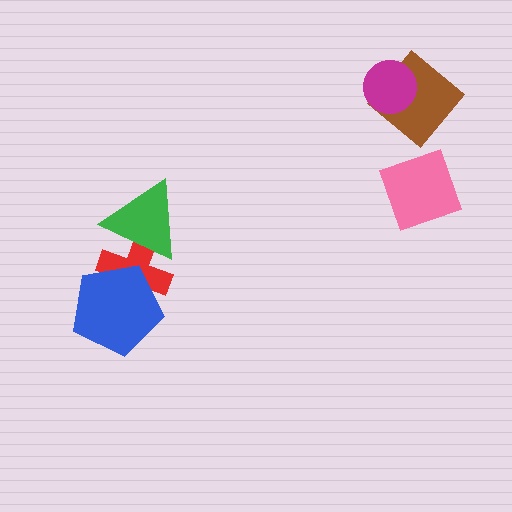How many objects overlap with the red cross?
2 objects overlap with the red cross.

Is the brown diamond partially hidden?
Yes, it is partially covered by another shape.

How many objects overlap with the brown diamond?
1 object overlaps with the brown diamond.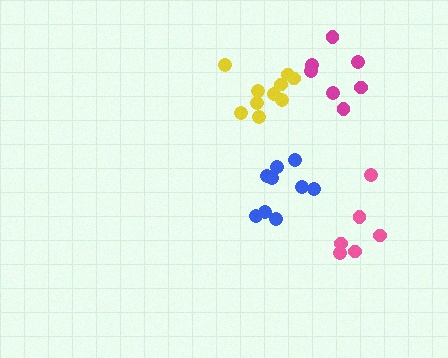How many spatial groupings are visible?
There are 4 spatial groupings.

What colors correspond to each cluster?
The clusters are colored: magenta, pink, blue, yellow.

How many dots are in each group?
Group 1: 7 dots, Group 2: 6 dots, Group 3: 9 dots, Group 4: 10 dots (32 total).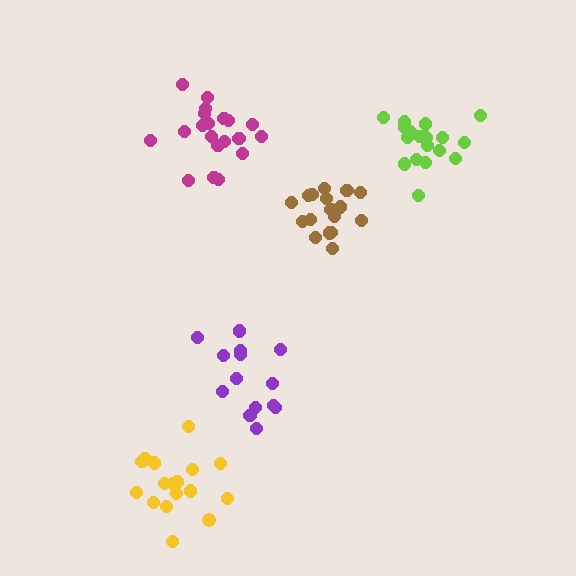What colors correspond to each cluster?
The clusters are colored: brown, lime, yellow, purple, magenta.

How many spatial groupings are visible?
There are 5 spatial groupings.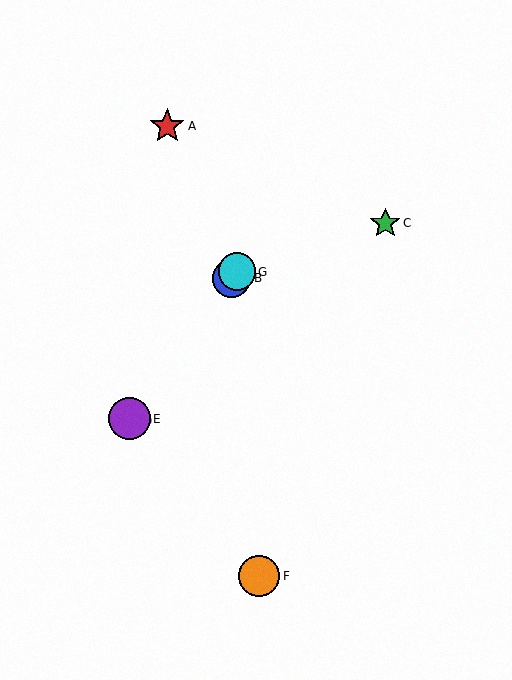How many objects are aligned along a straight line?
4 objects (B, D, E, G) are aligned along a straight line.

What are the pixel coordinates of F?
Object F is at (259, 576).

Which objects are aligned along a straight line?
Objects B, D, E, G are aligned along a straight line.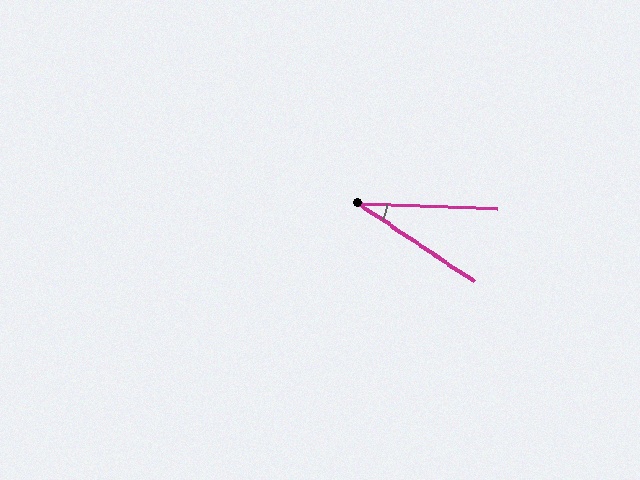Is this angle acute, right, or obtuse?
It is acute.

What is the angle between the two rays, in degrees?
Approximately 32 degrees.